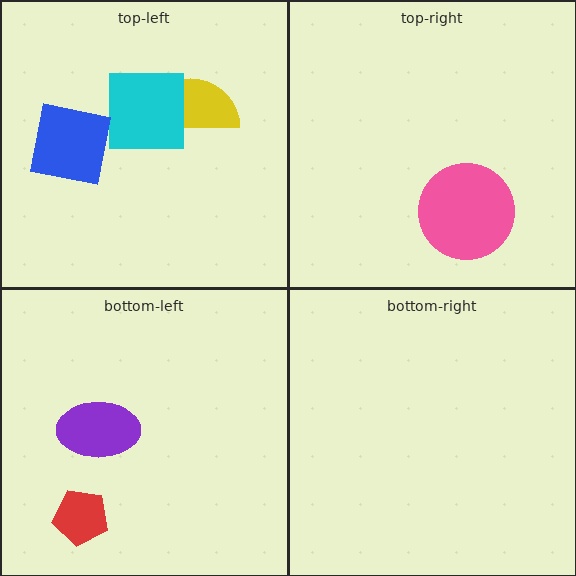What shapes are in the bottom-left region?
The red pentagon, the purple ellipse.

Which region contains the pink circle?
The top-right region.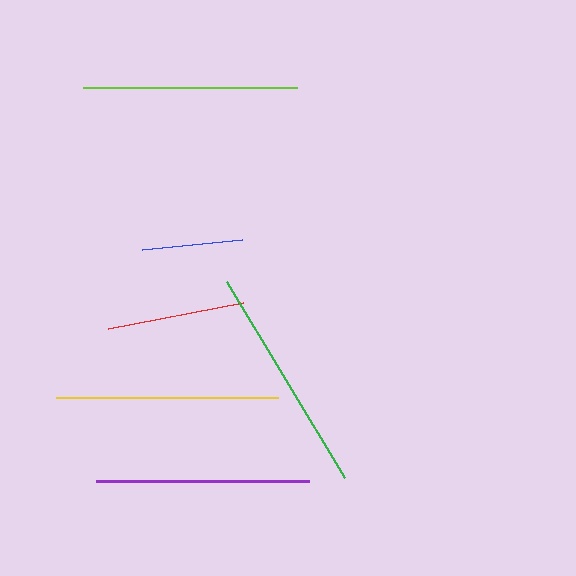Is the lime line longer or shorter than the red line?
The lime line is longer than the red line.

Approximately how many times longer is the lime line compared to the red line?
The lime line is approximately 1.6 times the length of the red line.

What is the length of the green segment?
The green segment is approximately 228 pixels long.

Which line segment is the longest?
The green line is the longest at approximately 228 pixels.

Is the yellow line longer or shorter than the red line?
The yellow line is longer than the red line.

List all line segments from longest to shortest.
From longest to shortest: green, yellow, lime, purple, red, blue.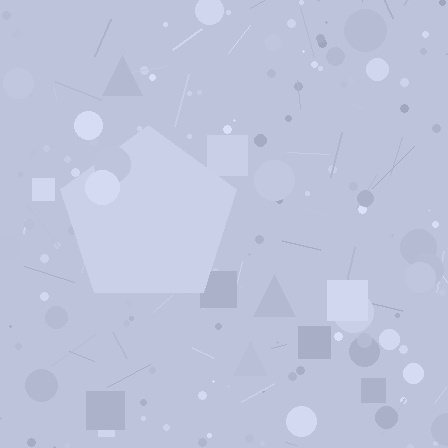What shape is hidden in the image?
A pentagon is hidden in the image.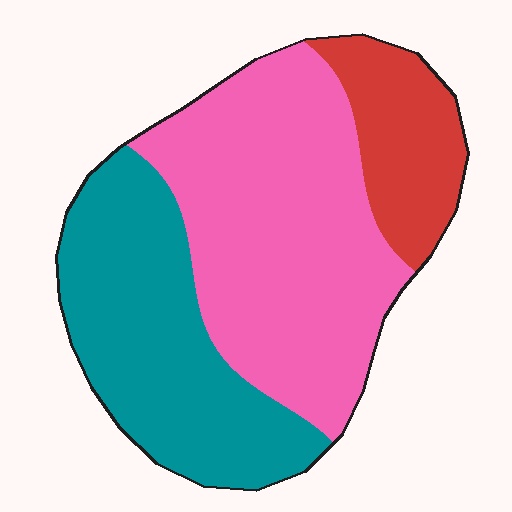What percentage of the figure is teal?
Teal covers around 35% of the figure.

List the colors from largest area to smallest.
From largest to smallest: pink, teal, red.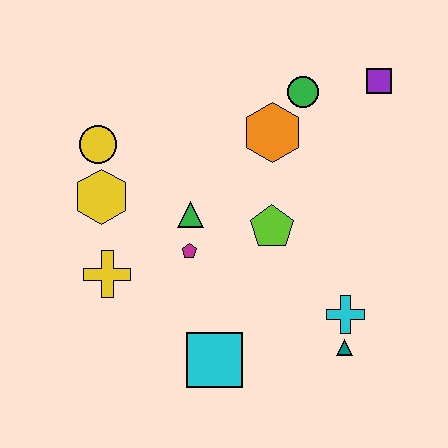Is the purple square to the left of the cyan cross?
No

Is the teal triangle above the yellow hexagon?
No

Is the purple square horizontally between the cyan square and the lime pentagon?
No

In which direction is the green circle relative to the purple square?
The green circle is to the left of the purple square.